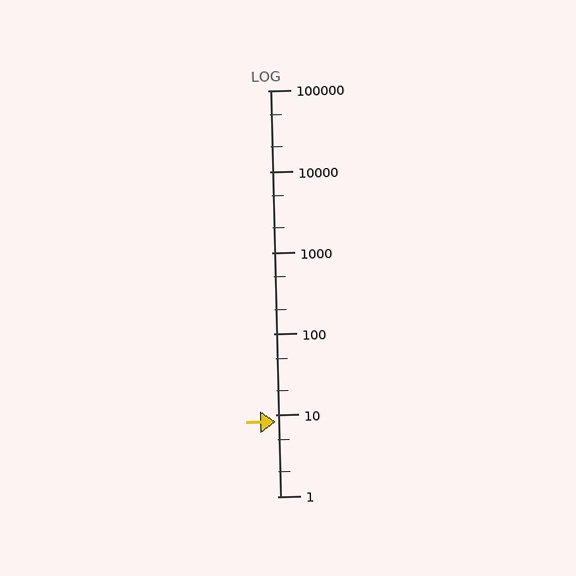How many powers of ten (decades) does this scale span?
The scale spans 5 decades, from 1 to 100000.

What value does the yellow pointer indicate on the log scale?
The pointer indicates approximately 8.2.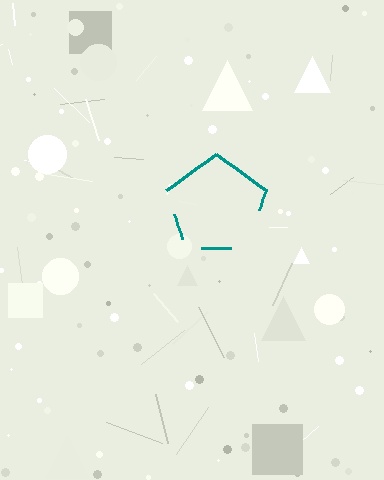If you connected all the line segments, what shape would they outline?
They would outline a pentagon.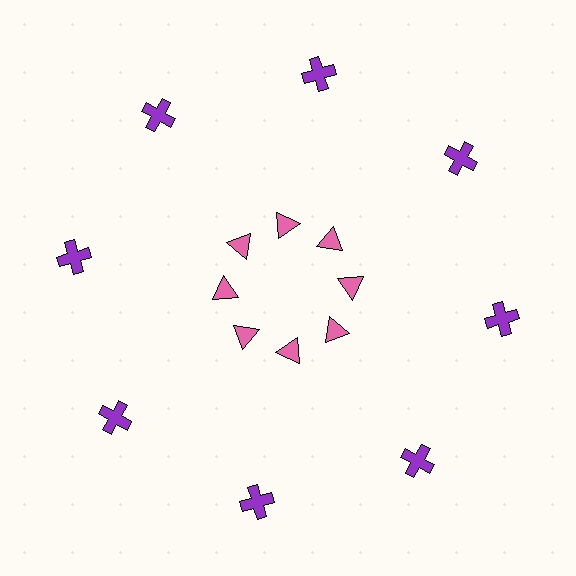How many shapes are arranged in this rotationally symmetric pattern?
There are 16 shapes, arranged in 8 groups of 2.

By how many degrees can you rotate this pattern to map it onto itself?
The pattern maps onto itself every 45 degrees of rotation.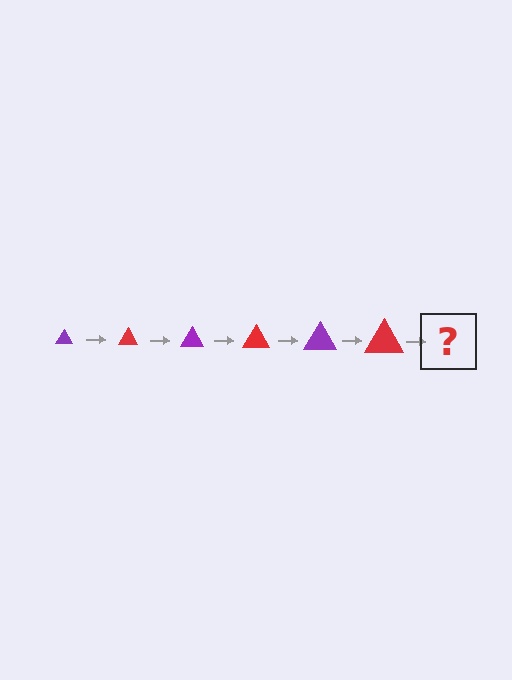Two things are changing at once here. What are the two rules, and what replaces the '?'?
The two rules are that the triangle grows larger each step and the color cycles through purple and red. The '?' should be a purple triangle, larger than the previous one.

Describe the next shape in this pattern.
It should be a purple triangle, larger than the previous one.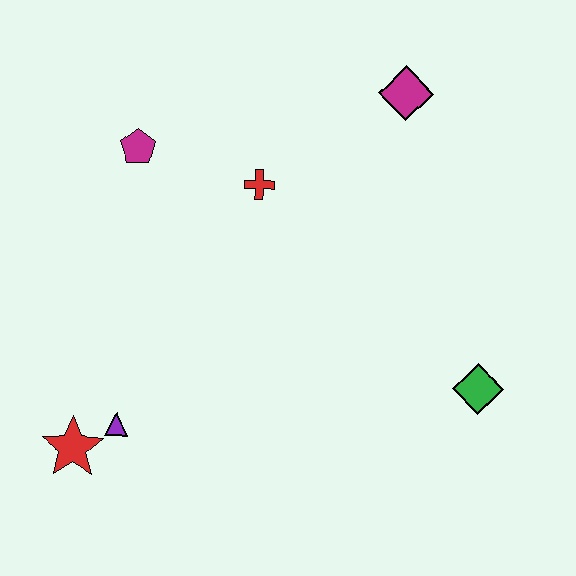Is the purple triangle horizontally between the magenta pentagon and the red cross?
No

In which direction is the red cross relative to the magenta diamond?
The red cross is to the left of the magenta diamond.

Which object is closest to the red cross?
The magenta pentagon is closest to the red cross.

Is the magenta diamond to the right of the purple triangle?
Yes